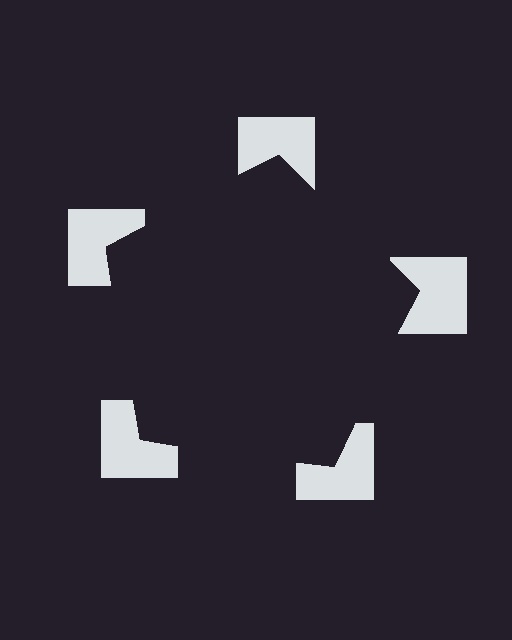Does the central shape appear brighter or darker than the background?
It typically appears slightly darker than the background, even though no actual brightness change is drawn.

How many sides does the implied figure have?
5 sides.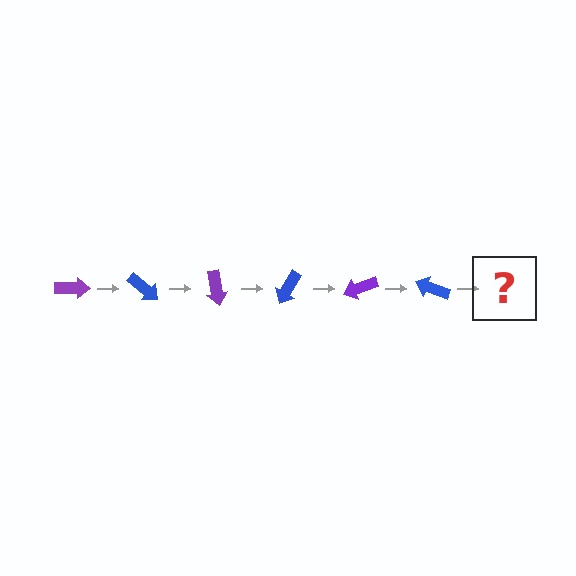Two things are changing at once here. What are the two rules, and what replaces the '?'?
The two rules are that it rotates 40 degrees each step and the color cycles through purple and blue. The '?' should be a purple arrow, rotated 240 degrees from the start.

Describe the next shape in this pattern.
It should be a purple arrow, rotated 240 degrees from the start.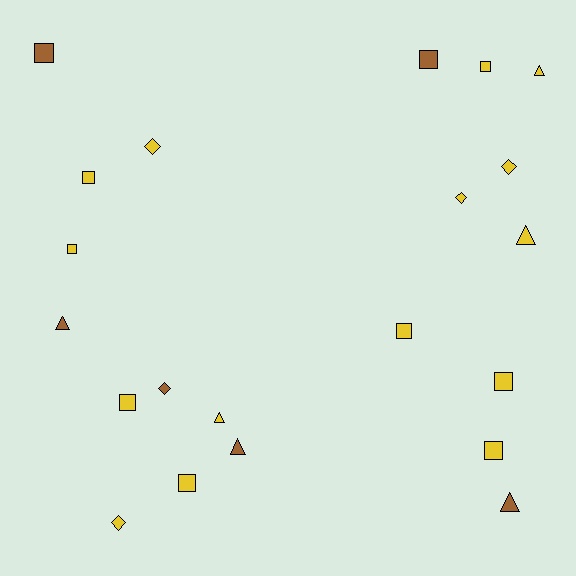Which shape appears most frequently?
Square, with 10 objects.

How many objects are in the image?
There are 21 objects.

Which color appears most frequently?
Yellow, with 15 objects.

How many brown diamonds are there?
There is 1 brown diamond.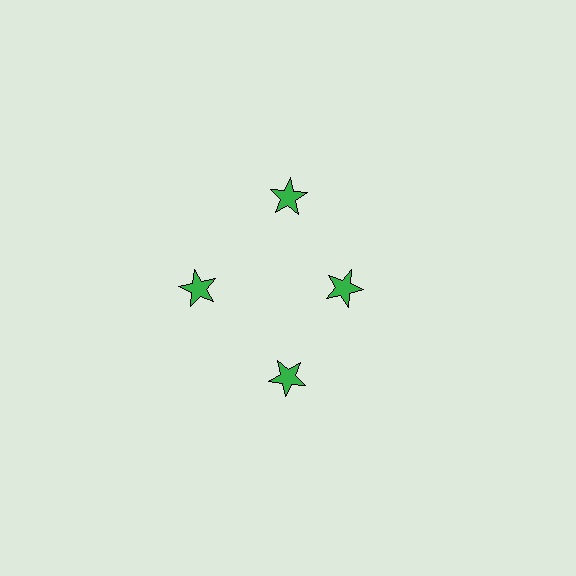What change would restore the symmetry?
The symmetry would be restored by moving it outward, back onto the ring so that all 4 stars sit at equal angles and equal distance from the center.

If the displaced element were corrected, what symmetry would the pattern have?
It would have 4-fold rotational symmetry — the pattern would map onto itself every 90 degrees.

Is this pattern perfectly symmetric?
No. The 4 green stars are arranged in a ring, but one element near the 3 o'clock position is pulled inward toward the center, breaking the 4-fold rotational symmetry.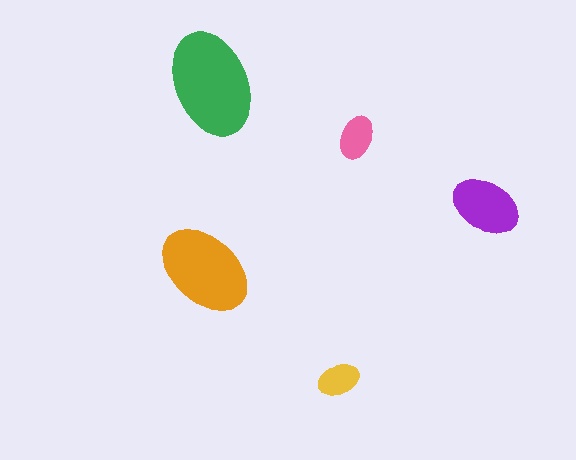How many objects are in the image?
There are 5 objects in the image.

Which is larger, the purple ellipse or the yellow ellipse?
The purple one.